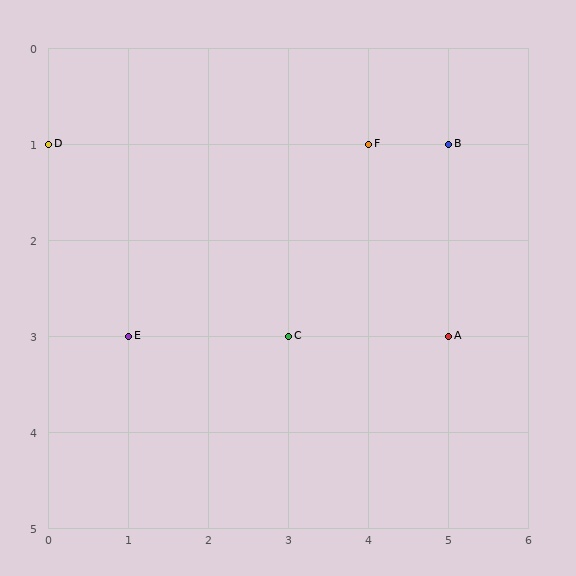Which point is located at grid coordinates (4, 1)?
Point F is at (4, 1).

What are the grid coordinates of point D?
Point D is at grid coordinates (0, 1).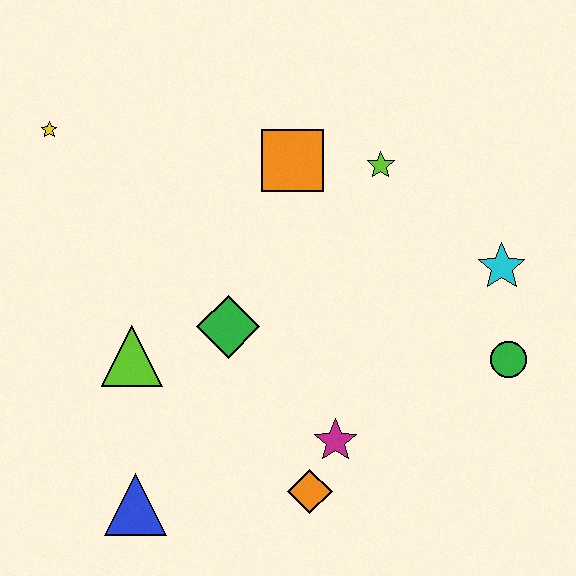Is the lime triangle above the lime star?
No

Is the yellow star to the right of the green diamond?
No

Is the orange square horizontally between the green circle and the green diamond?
Yes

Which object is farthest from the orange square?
The blue triangle is farthest from the orange square.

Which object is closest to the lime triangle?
The green diamond is closest to the lime triangle.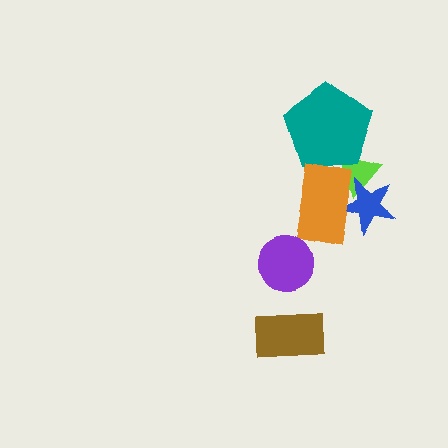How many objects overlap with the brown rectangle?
0 objects overlap with the brown rectangle.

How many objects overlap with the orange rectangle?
2 objects overlap with the orange rectangle.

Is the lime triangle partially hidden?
Yes, it is partially covered by another shape.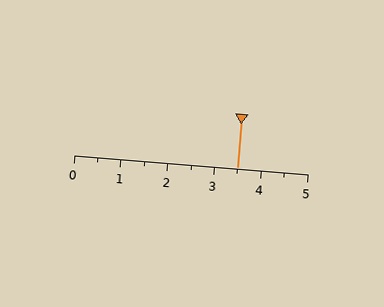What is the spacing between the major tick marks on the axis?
The major ticks are spaced 1 apart.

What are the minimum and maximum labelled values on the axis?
The axis runs from 0 to 5.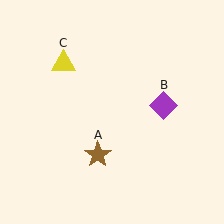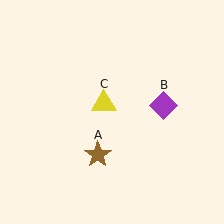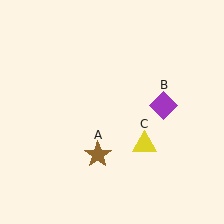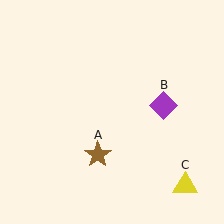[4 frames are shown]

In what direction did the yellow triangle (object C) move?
The yellow triangle (object C) moved down and to the right.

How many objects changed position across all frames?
1 object changed position: yellow triangle (object C).